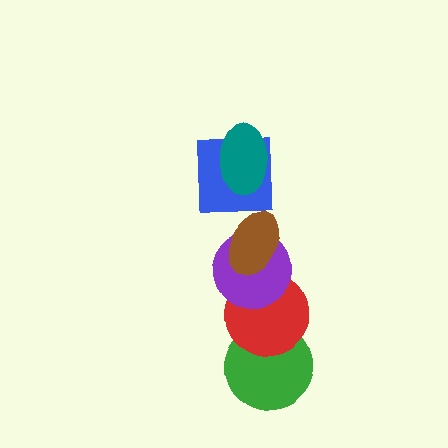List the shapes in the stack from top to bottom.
From top to bottom: the teal ellipse, the blue square, the brown ellipse, the purple circle, the red circle, the green circle.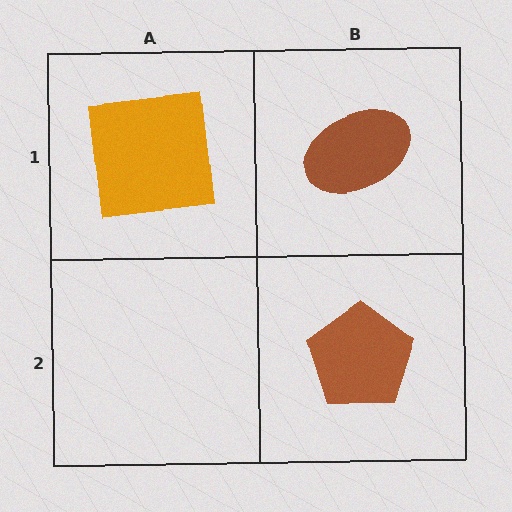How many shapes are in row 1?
2 shapes.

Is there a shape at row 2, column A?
No, that cell is empty.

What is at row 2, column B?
A brown pentagon.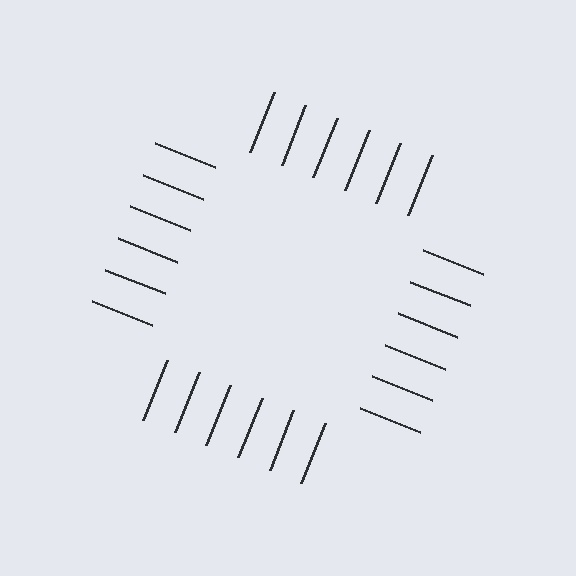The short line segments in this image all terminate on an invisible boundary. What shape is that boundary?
An illusory square — the line segments terminate on its edges but no continuous stroke is drawn.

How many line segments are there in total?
24 — 6 along each of the 4 edges.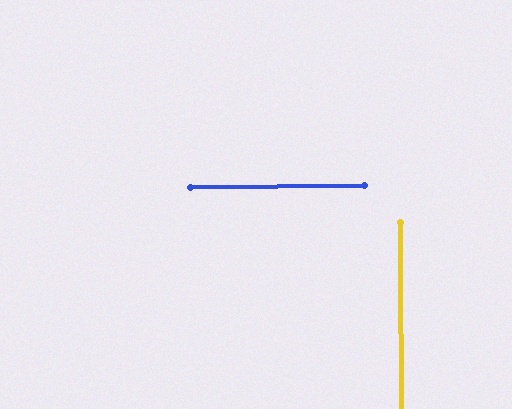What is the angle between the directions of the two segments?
Approximately 89 degrees.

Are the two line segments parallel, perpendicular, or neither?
Perpendicular — they meet at approximately 89°.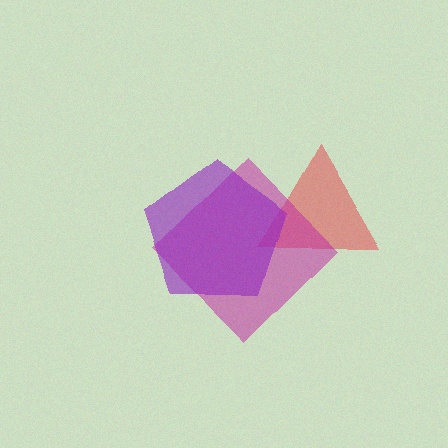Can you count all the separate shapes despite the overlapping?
Yes, there are 3 separate shapes.